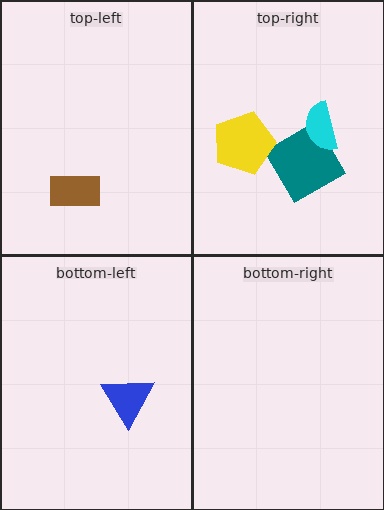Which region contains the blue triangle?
The bottom-left region.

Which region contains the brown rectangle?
The top-left region.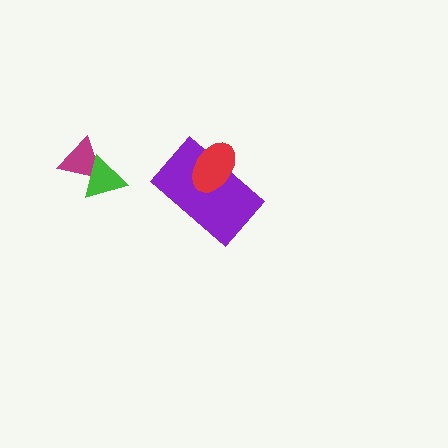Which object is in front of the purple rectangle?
The red ellipse is in front of the purple rectangle.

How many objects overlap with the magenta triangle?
1 object overlaps with the magenta triangle.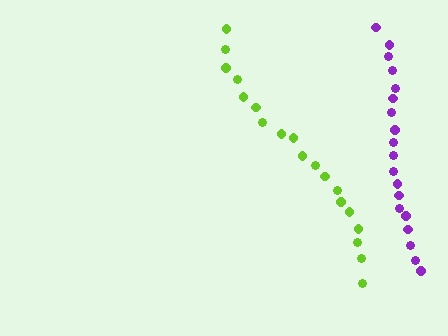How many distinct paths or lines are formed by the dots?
There are 2 distinct paths.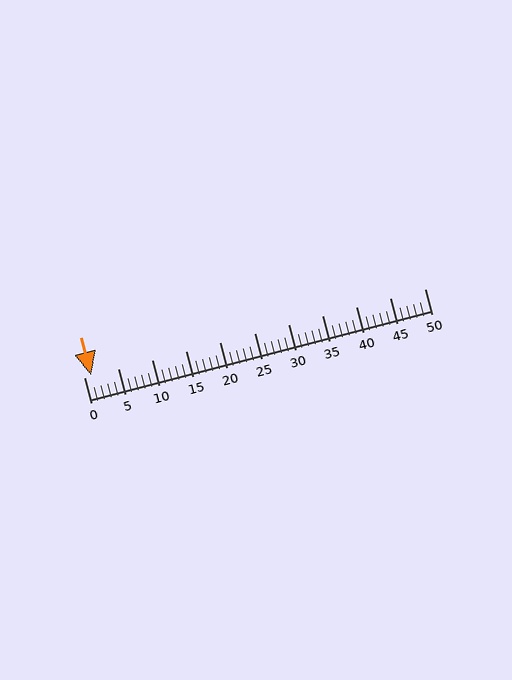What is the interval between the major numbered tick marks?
The major tick marks are spaced 5 units apart.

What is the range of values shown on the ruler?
The ruler shows values from 0 to 50.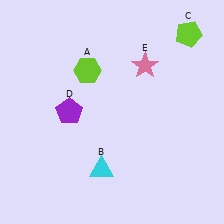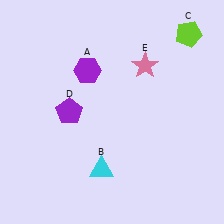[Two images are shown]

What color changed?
The hexagon (A) changed from lime in Image 1 to purple in Image 2.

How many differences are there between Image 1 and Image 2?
There is 1 difference between the two images.